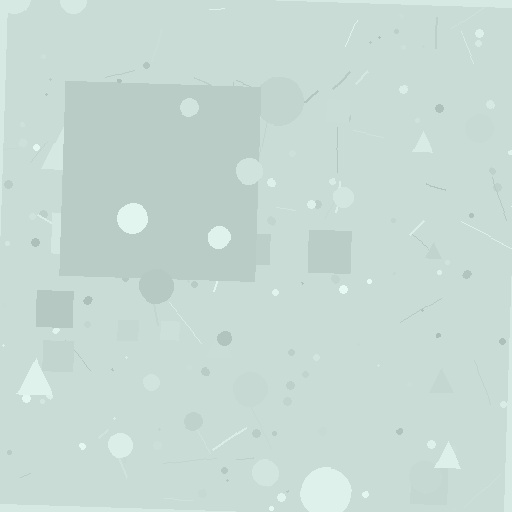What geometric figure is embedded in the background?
A square is embedded in the background.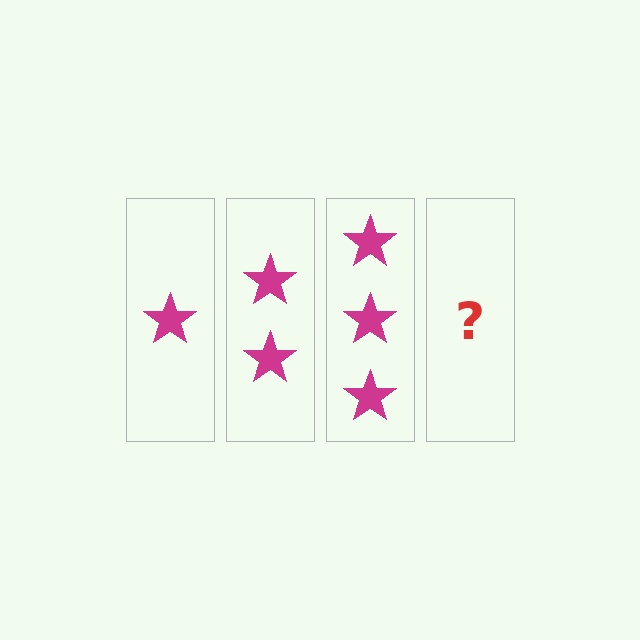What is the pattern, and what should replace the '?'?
The pattern is that each step adds one more star. The '?' should be 4 stars.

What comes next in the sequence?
The next element should be 4 stars.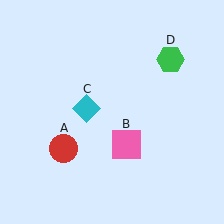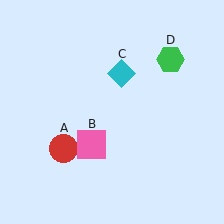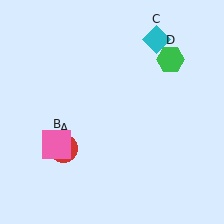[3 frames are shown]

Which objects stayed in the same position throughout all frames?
Red circle (object A) and green hexagon (object D) remained stationary.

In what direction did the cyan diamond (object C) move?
The cyan diamond (object C) moved up and to the right.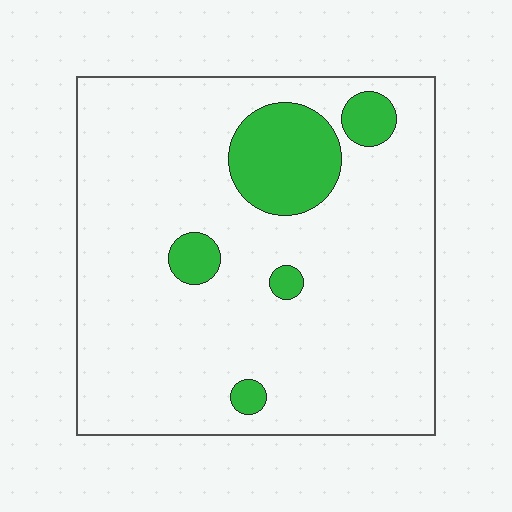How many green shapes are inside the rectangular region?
5.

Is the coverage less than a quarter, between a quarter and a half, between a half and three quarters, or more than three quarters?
Less than a quarter.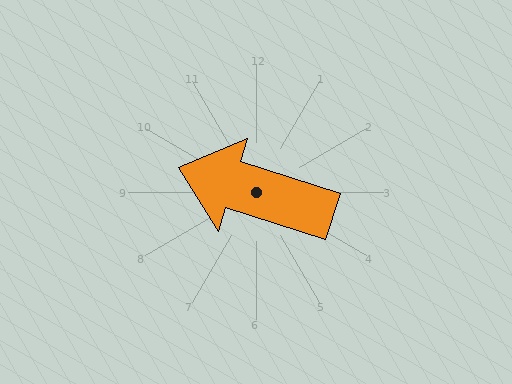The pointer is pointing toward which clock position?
Roughly 10 o'clock.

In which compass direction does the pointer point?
West.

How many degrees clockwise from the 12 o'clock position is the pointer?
Approximately 287 degrees.